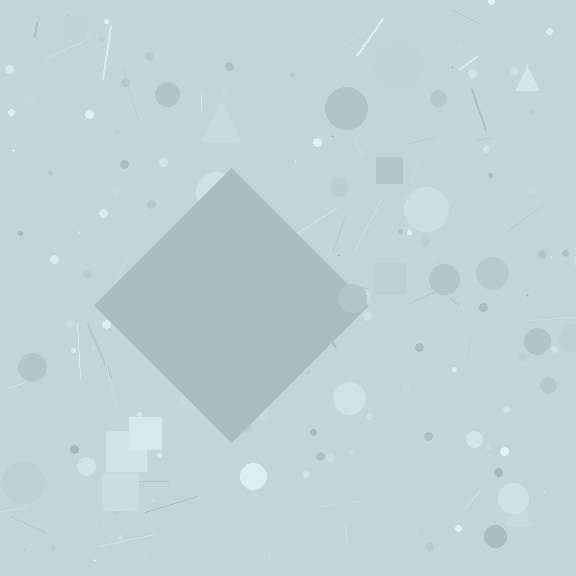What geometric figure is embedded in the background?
A diamond is embedded in the background.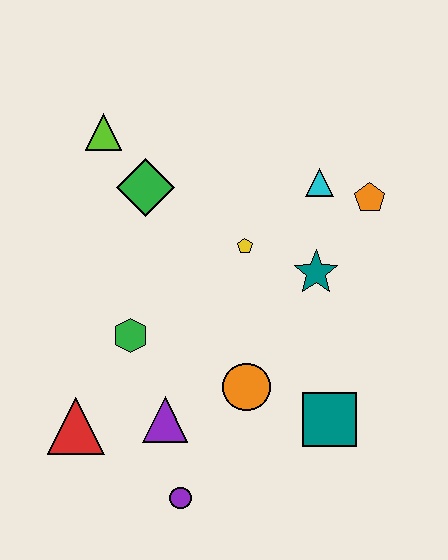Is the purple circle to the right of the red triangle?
Yes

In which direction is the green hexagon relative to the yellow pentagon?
The green hexagon is to the left of the yellow pentagon.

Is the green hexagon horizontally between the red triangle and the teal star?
Yes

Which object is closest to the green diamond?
The lime triangle is closest to the green diamond.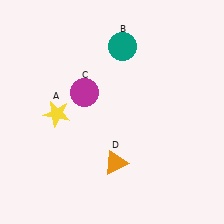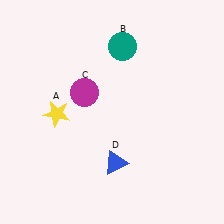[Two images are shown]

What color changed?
The triangle (D) changed from orange in Image 1 to blue in Image 2.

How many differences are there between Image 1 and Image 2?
There is 1 difference between the two images.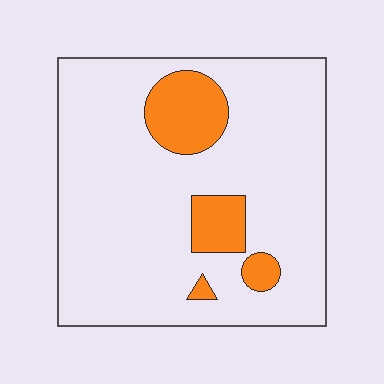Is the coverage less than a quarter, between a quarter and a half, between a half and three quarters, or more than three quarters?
Less than a quarter.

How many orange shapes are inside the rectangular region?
4.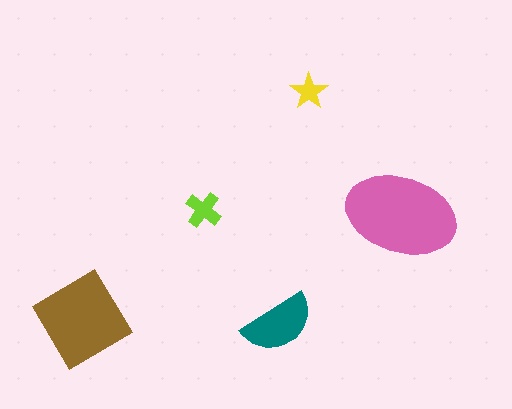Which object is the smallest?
The yellow star.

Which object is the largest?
The pink ellipse.